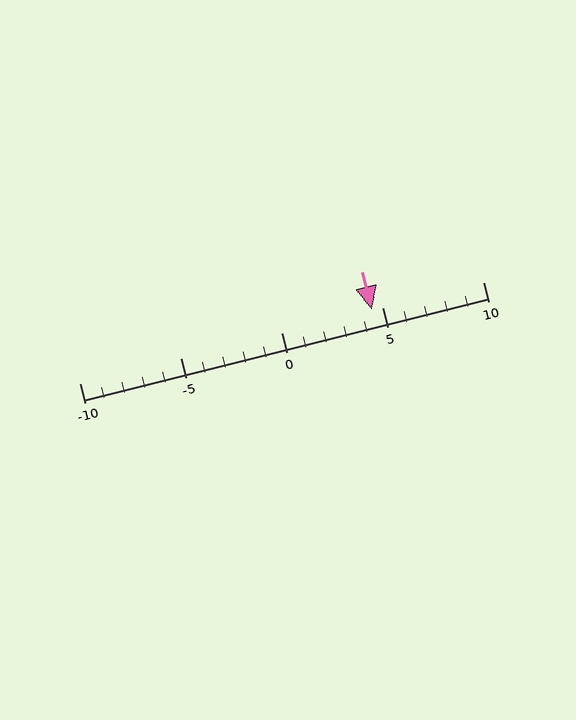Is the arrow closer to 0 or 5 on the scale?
The arrow is closer to 5.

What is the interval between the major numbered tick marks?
The major tick marks are spaced 5 units apart.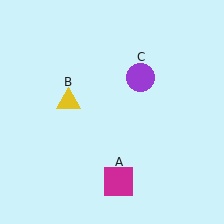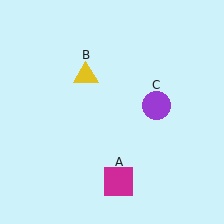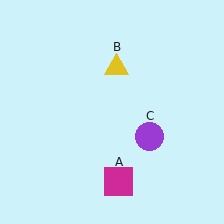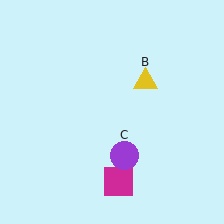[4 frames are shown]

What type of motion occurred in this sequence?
The yellow triangle (object B), purple circle (object C) rotated clockwise around the center of the scene.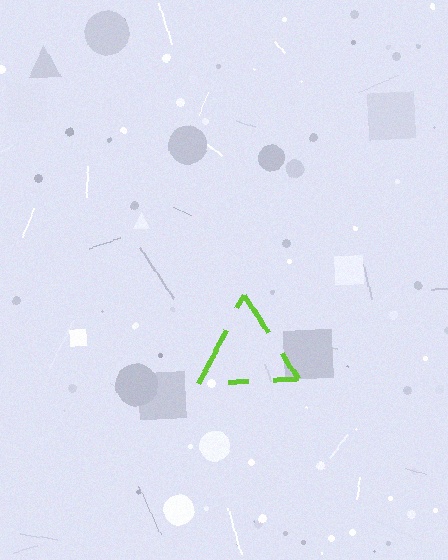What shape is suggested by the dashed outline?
The dashed outline suggests a triangle.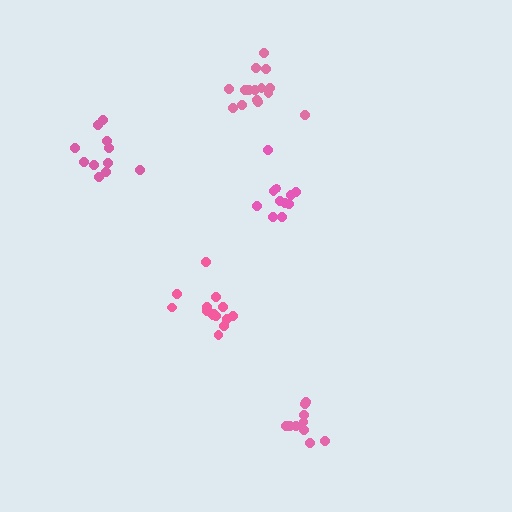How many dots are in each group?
Group 1: 15 dots, Group 2: 11 dots, Group 3: 14 dots, Group 4: 10 dots, Group 5: 12 dots (62 total).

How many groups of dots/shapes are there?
There are 5 groups.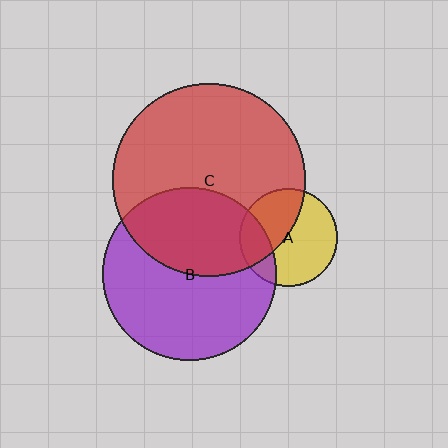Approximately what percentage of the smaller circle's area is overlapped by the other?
Approximately 45%.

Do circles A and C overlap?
Yes.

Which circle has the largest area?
Circle C (red).